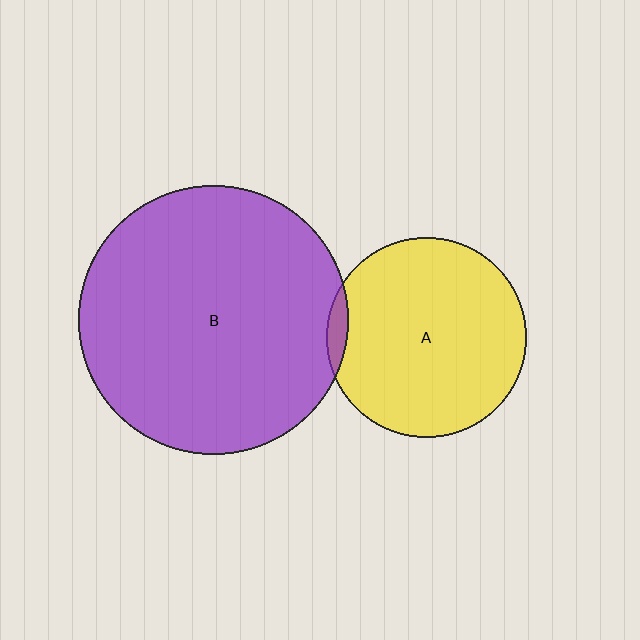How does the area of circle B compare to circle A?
Approximately 1.8 times.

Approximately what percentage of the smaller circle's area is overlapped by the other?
Approximately 5%.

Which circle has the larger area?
Circle B (purple).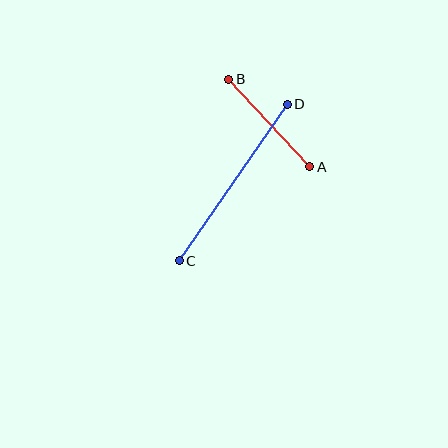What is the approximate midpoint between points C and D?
The midpoint is at approximately (233, 183) pixels.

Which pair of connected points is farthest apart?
Points C and D are farthest apart.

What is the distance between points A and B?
The distance is approximately 119 pixels.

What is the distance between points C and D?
The distance is approximately 190 pixels.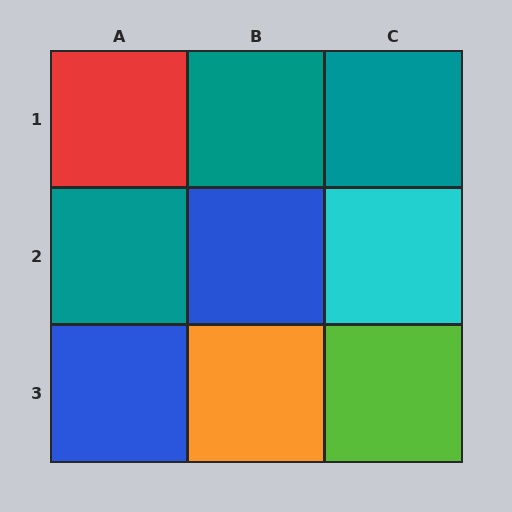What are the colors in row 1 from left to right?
Red, teal, teal.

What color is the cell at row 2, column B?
Blue.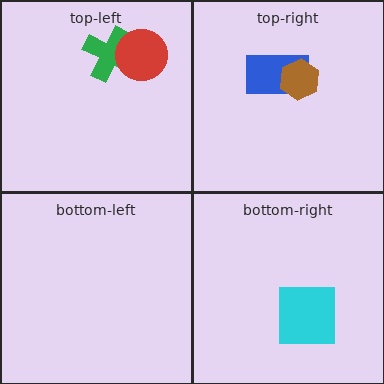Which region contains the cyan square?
The bottom-right region.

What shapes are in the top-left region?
The green cross, the red circle.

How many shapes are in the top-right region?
2.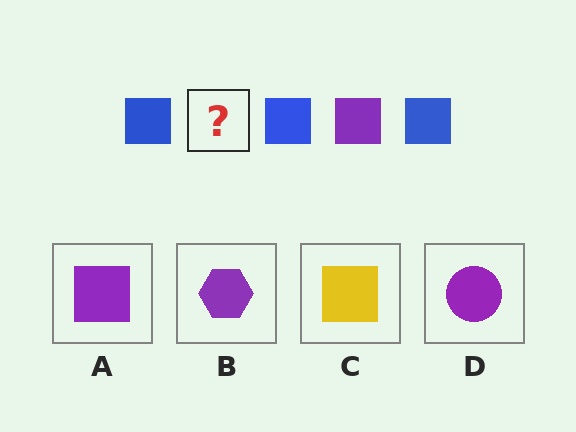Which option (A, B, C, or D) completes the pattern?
A.